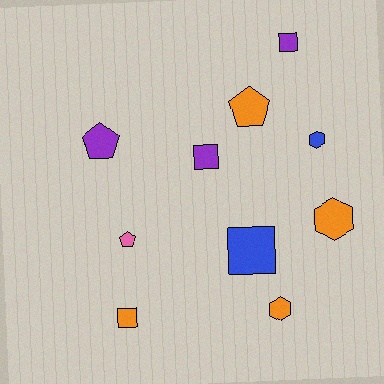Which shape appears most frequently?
Square, with 4 objects.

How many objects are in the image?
There are 10 objects.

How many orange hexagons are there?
There are 2 orange hexagons.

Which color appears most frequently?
Orange, with 4 objects.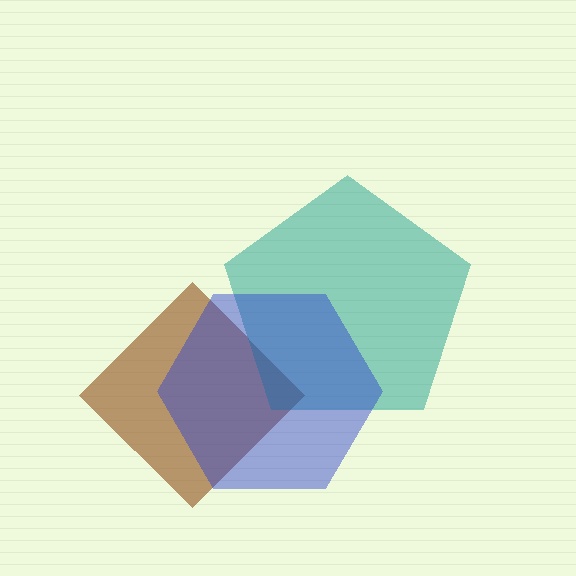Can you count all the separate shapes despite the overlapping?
Yes, there are 3 separate shapes.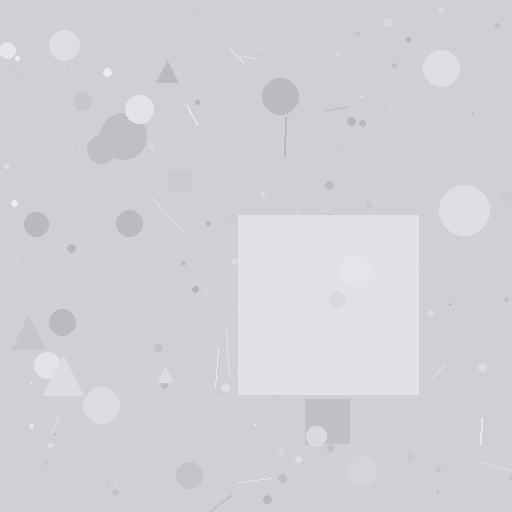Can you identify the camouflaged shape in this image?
The camouflaged shape is a square.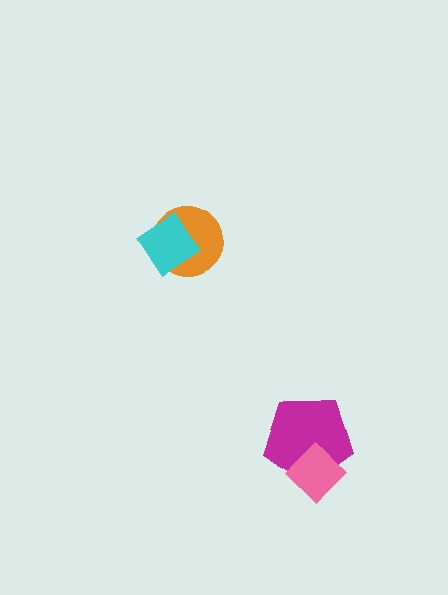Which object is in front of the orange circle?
The cyan diamond is in front of the orange circle.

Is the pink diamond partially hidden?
No, no other shape covers it.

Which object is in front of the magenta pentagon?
The pink diamond is in front of the magenta pentagon.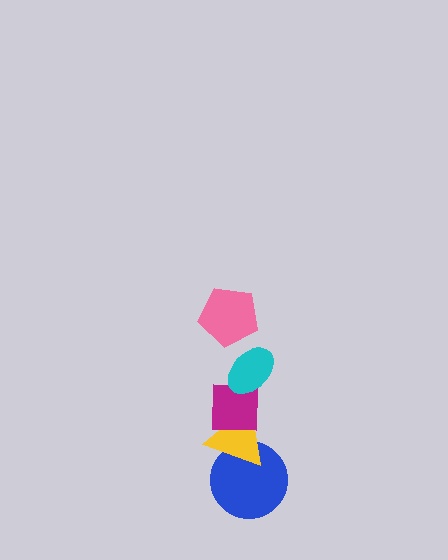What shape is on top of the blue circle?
The yellow triangle is on top of the blue circle.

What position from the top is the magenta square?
The magenta square is 3rd from the top.